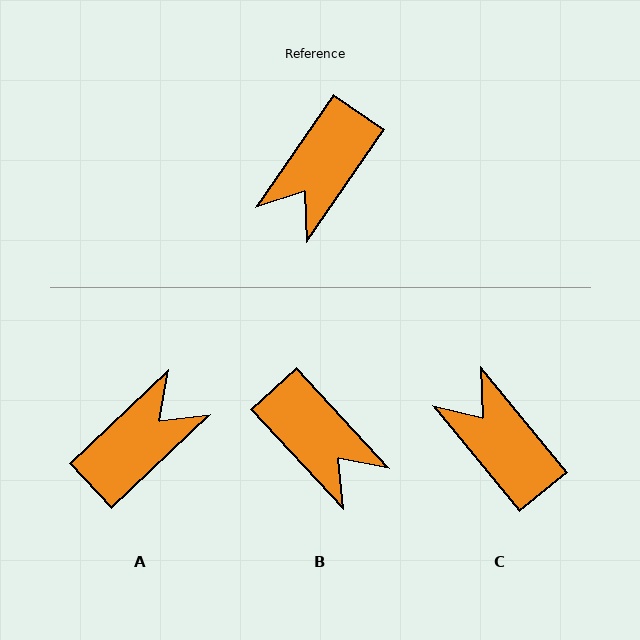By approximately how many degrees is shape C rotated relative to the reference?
Approximately 106 degrees clockwise.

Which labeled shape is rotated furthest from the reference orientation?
A, about 168 degrees away.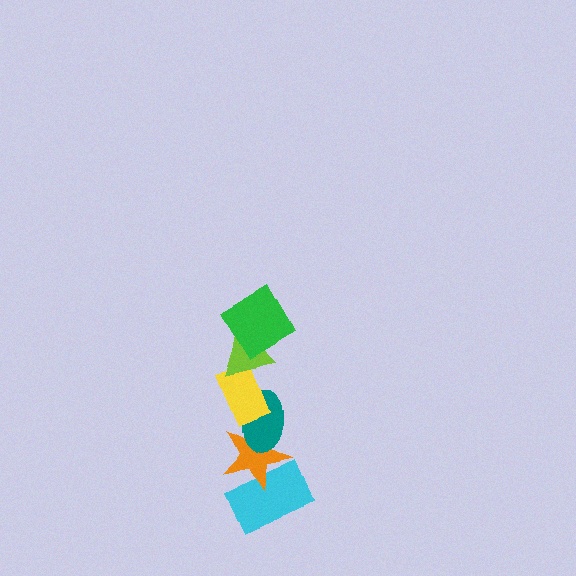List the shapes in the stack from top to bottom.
From top to bottom: the green diamond, the lime triangle, the yellow rectangle, the teal ellipse, the orange star, the cyan rectangle.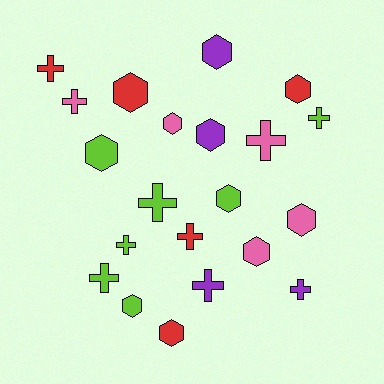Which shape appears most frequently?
Hexagon, with 11 objects.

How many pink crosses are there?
There are 2 pink crosses.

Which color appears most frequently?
Lime, with 7 objects.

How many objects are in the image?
There are 21 objects.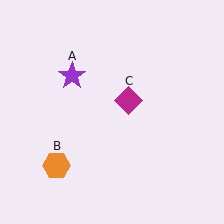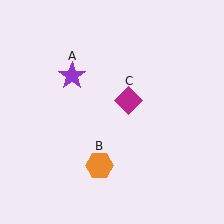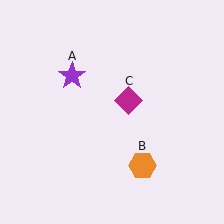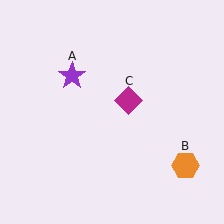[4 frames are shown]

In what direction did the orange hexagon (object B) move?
The orange hexagon (object B) moved right.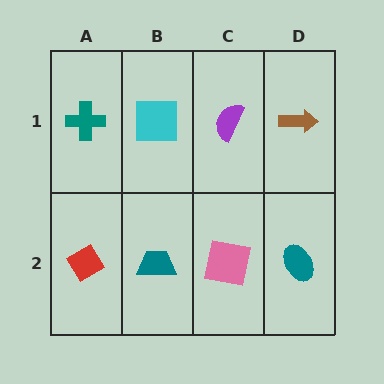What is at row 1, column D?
A brown arrow.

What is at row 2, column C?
A pink square.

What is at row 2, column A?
A red diamond.